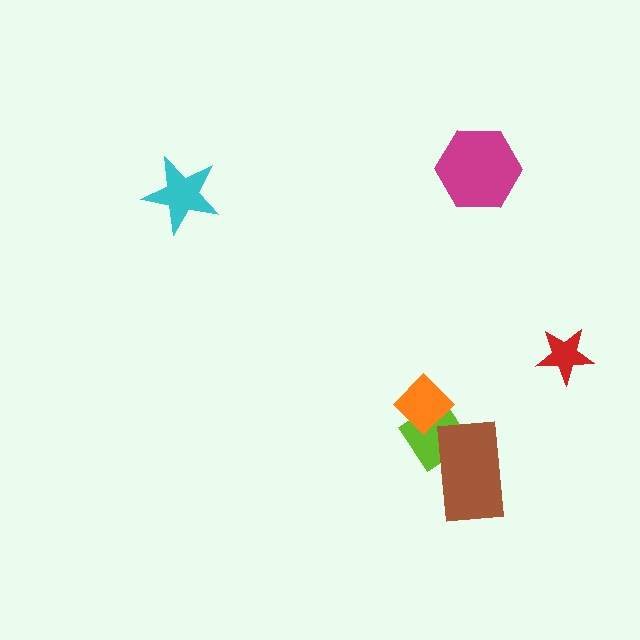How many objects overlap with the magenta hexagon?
0 objects overlap with the magenta hexagon.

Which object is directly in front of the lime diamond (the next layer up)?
The orange diamond is directly in front of the lime diamond.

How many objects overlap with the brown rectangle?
1 object overlaps with the brown rectangle.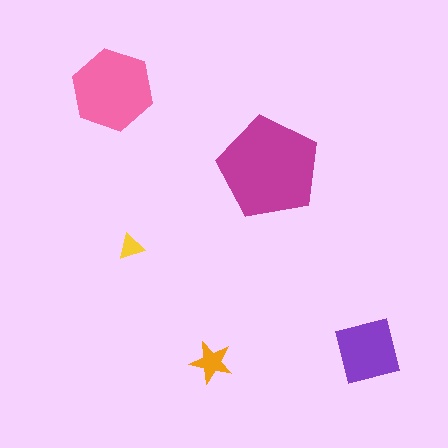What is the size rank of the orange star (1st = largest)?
4th.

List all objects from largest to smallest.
The magenta pentagon, the pink hexagon, the purple square, the orange star, the yellow triangle.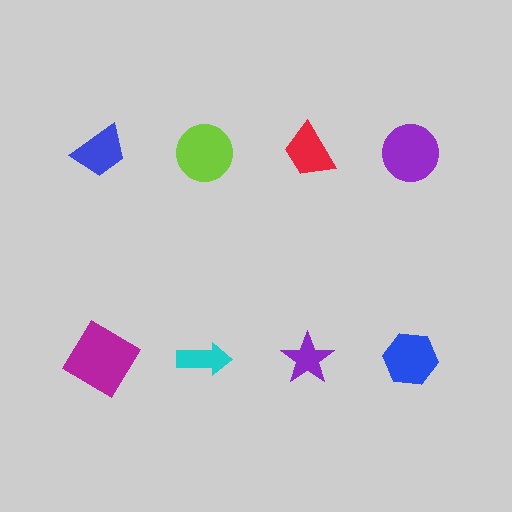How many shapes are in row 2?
4 shapes.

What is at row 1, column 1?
A blue trapezoid.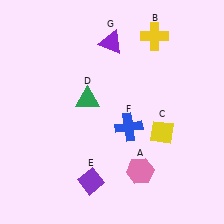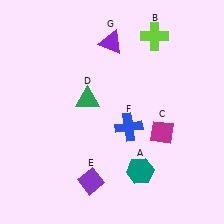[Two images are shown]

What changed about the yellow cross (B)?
In Image 1, B is yellow. In Image 2, it changed to lime.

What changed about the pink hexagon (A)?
In Image 1, A is pink. In Image 2, it changed to teal.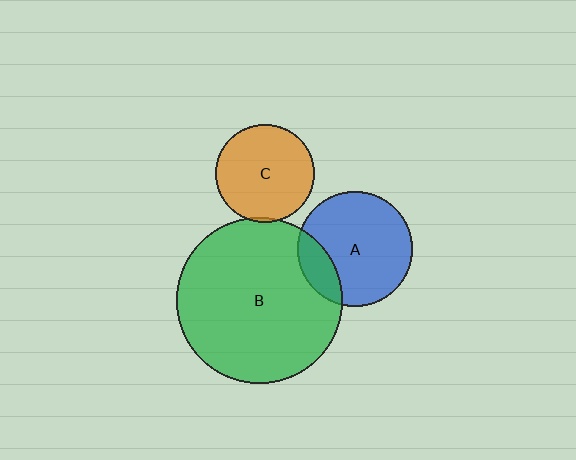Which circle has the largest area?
Circle B (green).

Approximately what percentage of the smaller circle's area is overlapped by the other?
Approximately 5%.